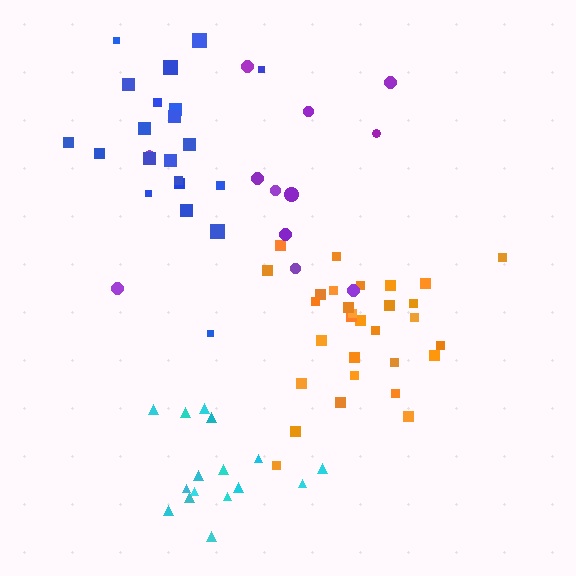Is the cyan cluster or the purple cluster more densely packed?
Cyan.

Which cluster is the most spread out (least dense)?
Purple.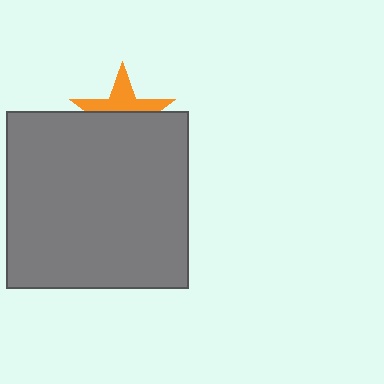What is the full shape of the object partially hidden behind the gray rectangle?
The partially hidden object is an orange star.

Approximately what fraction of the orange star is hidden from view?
Roughly 56% of the orange star is hidden behind the gray rectangle.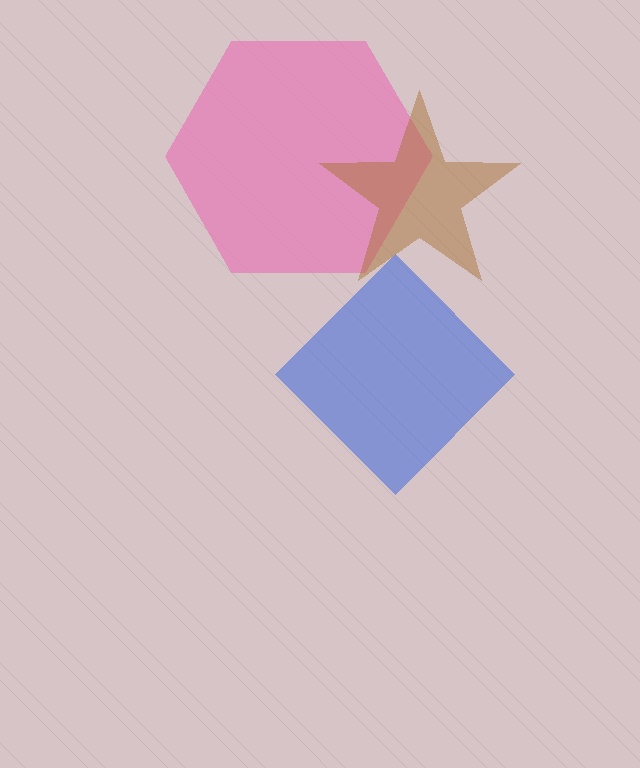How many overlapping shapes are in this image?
There are 3 overlapping shapes in the image.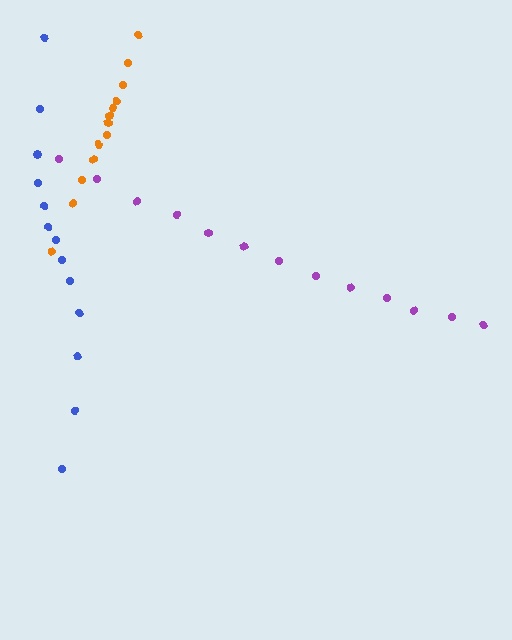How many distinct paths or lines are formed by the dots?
There are 3 distinct paths.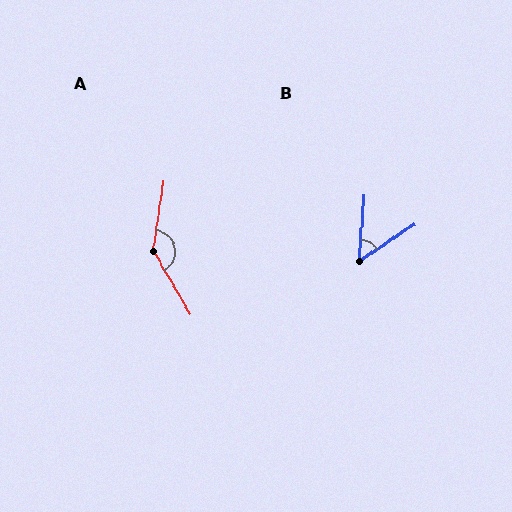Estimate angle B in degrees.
Approximately 52 degrees.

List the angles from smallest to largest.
B (52°), A (141°).